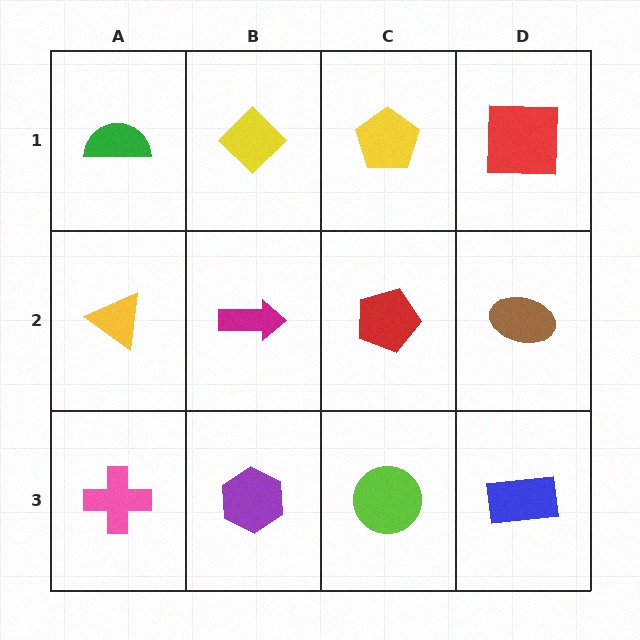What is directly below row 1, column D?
A brown ellipse.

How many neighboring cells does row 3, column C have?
3.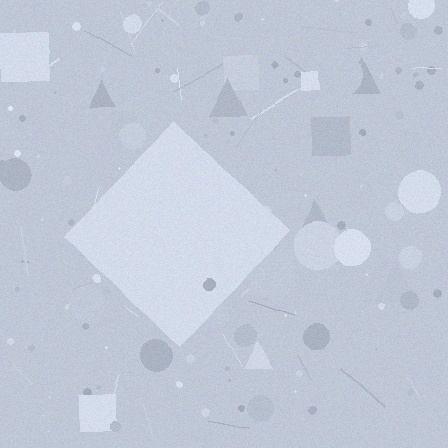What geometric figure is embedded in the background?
A diamond is embedded in the background.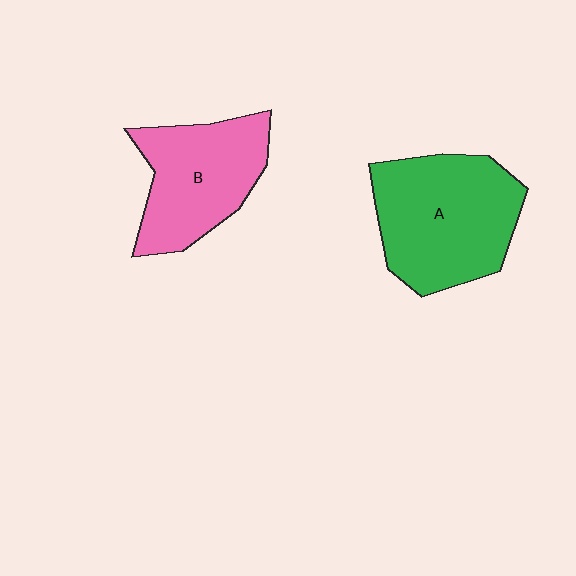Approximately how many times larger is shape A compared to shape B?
Approximately 1.3 times.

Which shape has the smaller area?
Shape B (pink).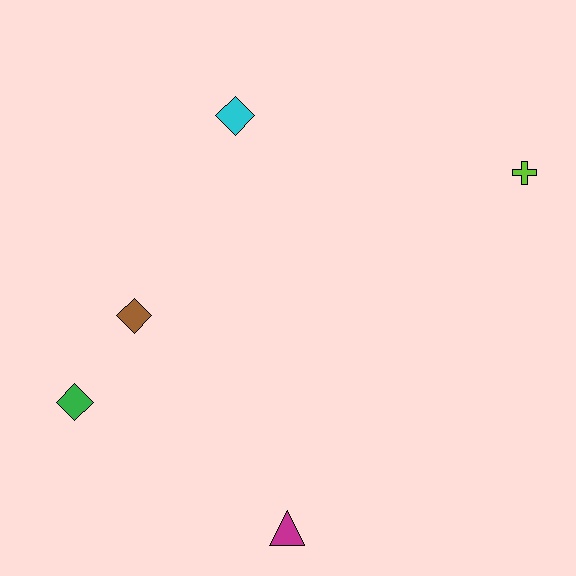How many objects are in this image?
There are 5 objects.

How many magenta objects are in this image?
There is 1 magenta object.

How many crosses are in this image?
There is 1 cross.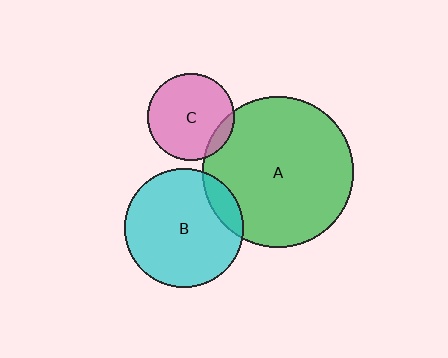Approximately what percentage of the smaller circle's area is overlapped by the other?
Approximately 10%.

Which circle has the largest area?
Circle A (green).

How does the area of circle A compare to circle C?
Approximately 3.0 times.